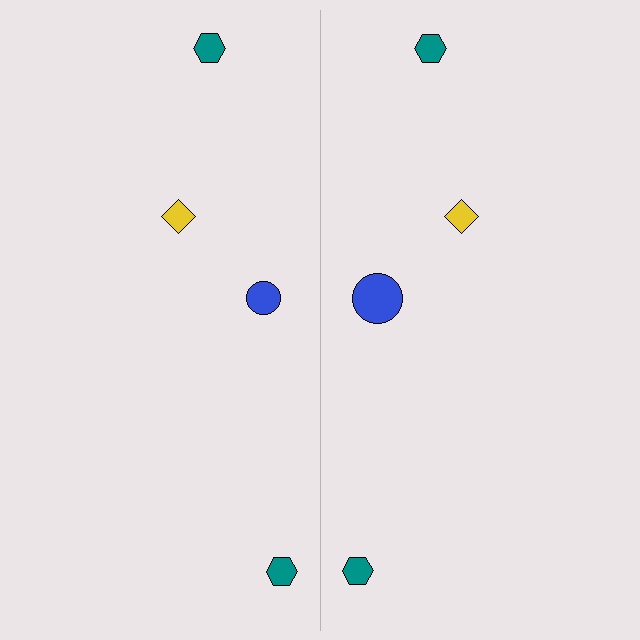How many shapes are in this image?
There are 8 shapes in this image.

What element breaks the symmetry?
The blue circle on the right side has a different size than its mirror counterpart.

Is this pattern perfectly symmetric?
No, the pattern is not perfectly symmetric. The blue circle on the right side has a different size than its mirror counterpart.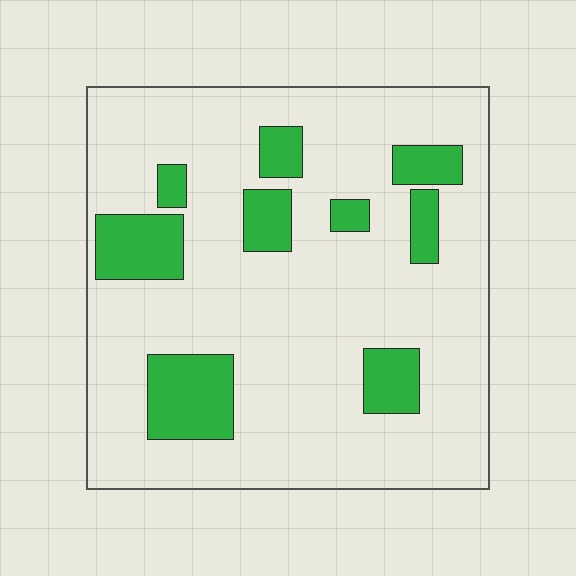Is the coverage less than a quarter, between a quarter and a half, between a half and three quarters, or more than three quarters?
Less than a quarter.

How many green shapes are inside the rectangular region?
9.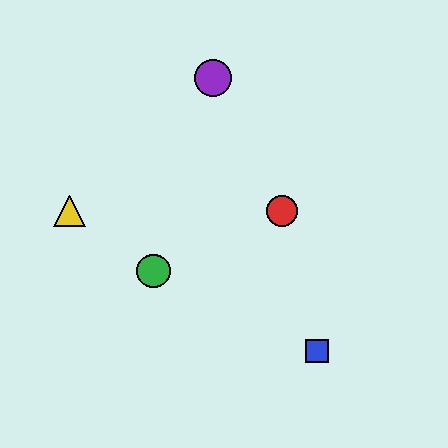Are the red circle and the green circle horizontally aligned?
No, the red circle is at y≈211 and the green circle is at y≈271.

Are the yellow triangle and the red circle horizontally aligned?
Yes, both are at y≈211.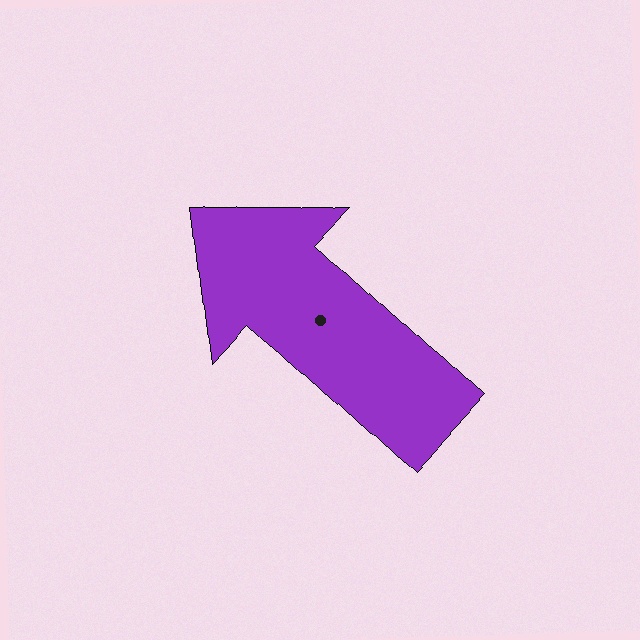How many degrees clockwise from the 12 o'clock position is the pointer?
Approximately 313 degrees.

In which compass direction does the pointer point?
Northwest.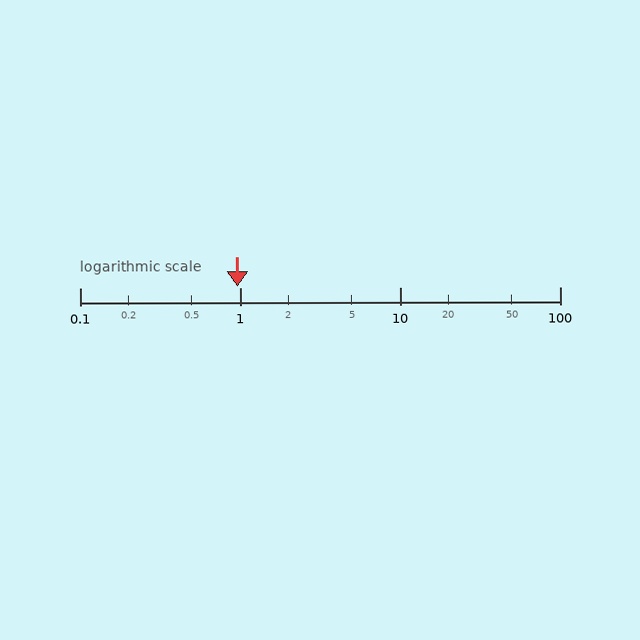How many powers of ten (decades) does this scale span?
The scale spans 3 decades, from 0.1 to 100.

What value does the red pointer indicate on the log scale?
The pointer indicates approximately 0.96.